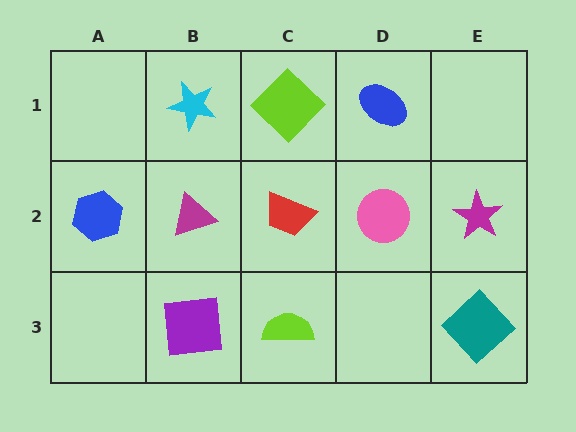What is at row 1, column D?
A blue ellipse.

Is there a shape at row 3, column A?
No, that cell is empty.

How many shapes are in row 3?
3 shapes.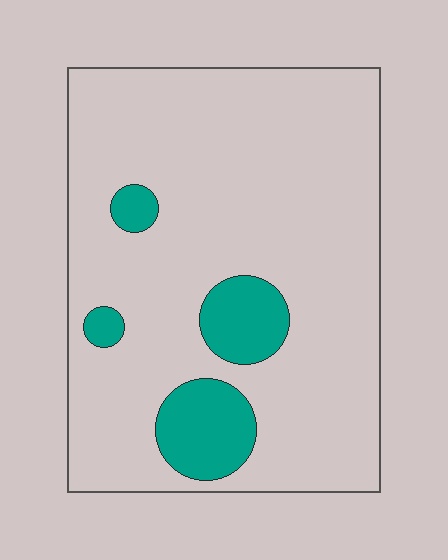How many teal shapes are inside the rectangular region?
4.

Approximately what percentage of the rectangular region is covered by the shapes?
Approximately 15%.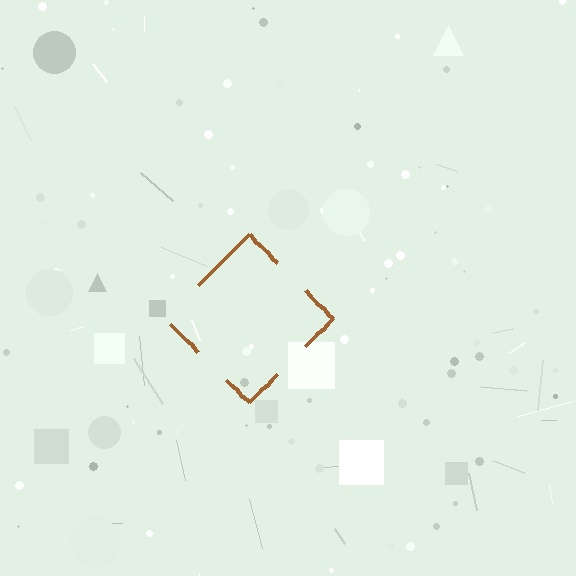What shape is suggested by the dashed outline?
The dashed outline suggests a diamond.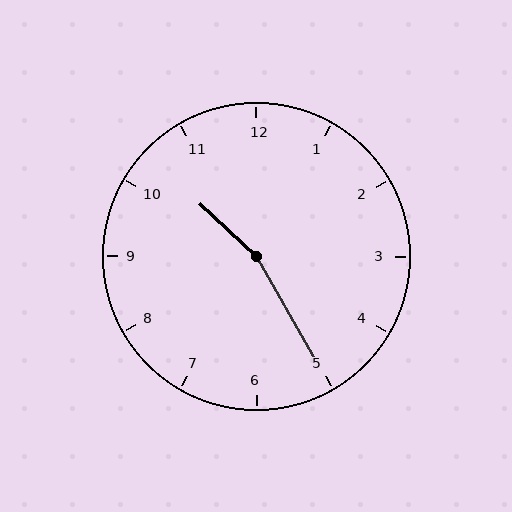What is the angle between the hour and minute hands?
Approximately 162 degrees.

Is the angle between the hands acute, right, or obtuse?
It is obtuse.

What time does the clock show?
10:25.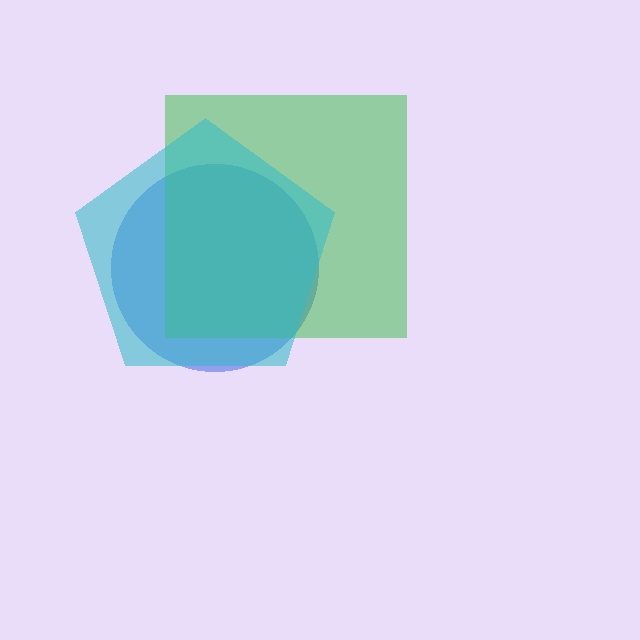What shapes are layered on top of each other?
The layered shapes are: a blue circle, a green square, a cyan pentagon.